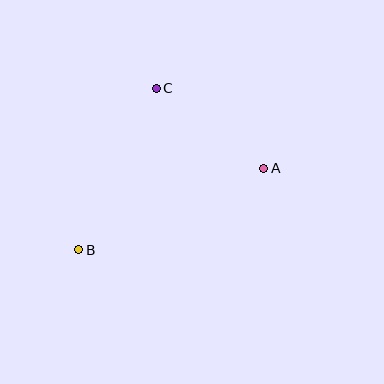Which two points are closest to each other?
Points A and C are closest to each other.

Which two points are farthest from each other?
Points A and B are farthest from each other.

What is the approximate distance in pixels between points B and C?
The distance between B and C is approximately 179 pixels.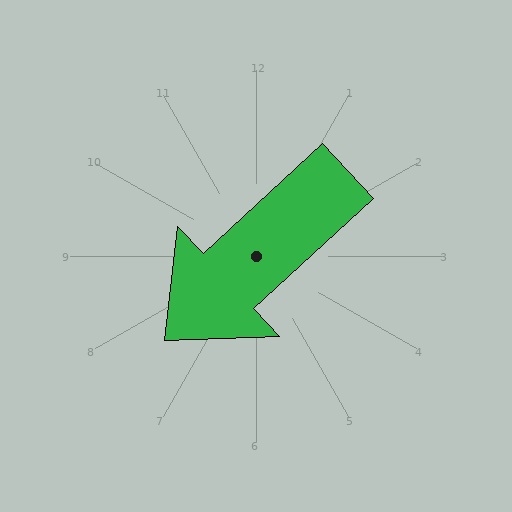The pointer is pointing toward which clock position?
Roughly 8 o'clock.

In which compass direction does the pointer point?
Southwest.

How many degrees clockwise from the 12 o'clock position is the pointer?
Approximately 227 degrees.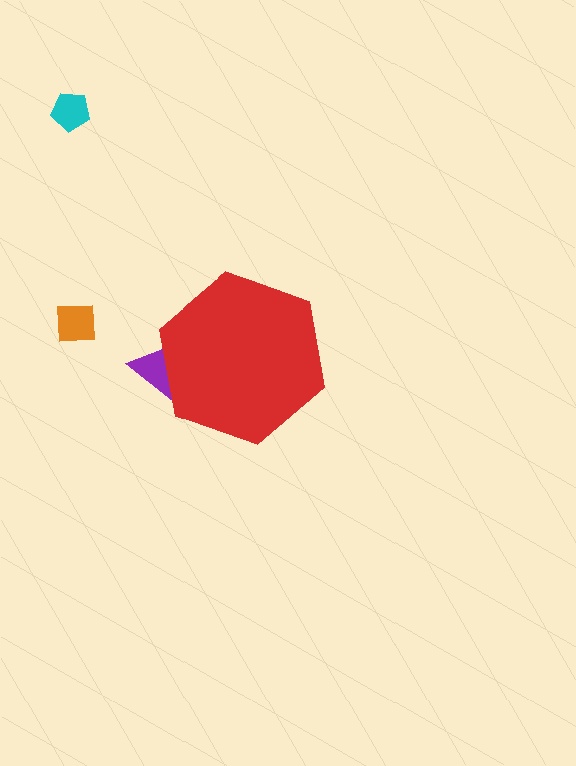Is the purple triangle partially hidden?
Yes, the purple triangle is partially hidden behind the red hexagon.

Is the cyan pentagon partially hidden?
No, the cyan pentagon is fully visible.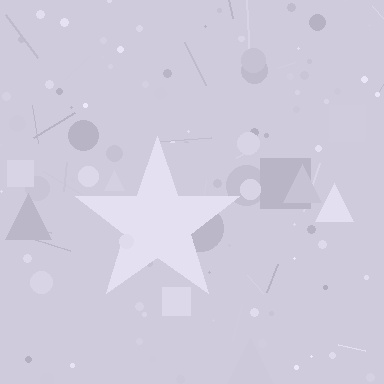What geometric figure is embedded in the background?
A star is embedded in the background.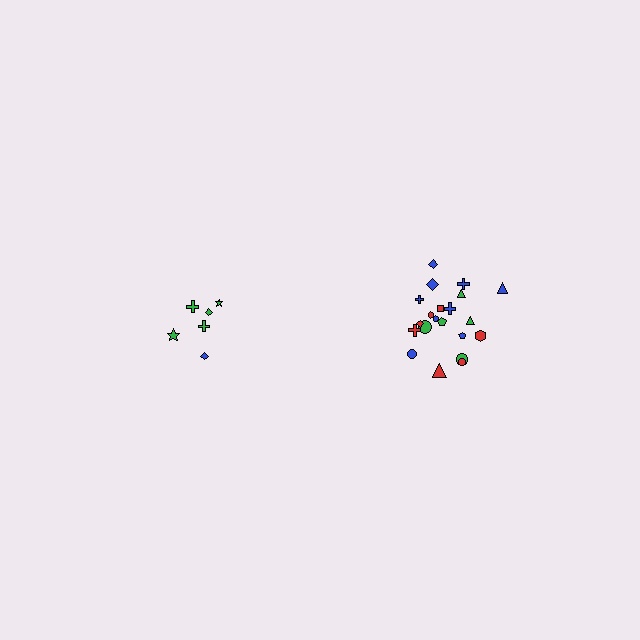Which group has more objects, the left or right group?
The right group.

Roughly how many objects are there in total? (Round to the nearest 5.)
Roughly 30 objects in total.